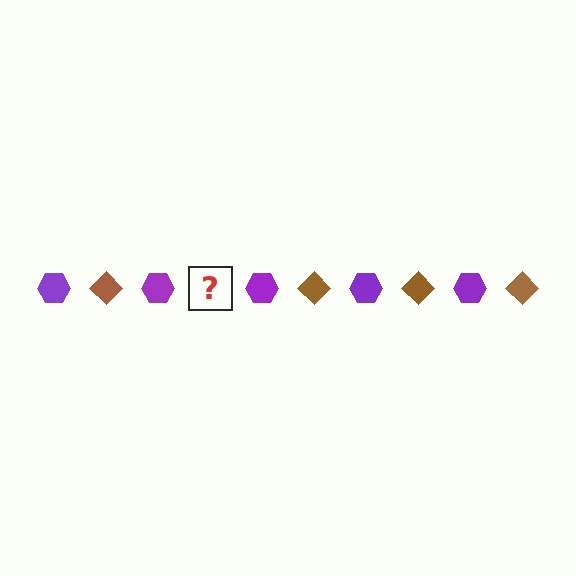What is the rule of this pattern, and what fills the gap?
The rule is that the pattern alternates between purple hexagon and brown diamond. The gap should be filled with a brown diamond.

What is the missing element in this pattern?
The missing element is a brown diamond.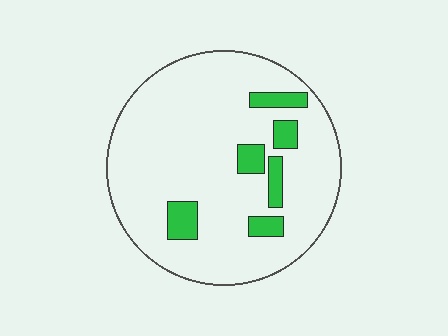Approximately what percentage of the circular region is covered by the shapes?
Approximately 10%.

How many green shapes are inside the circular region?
6.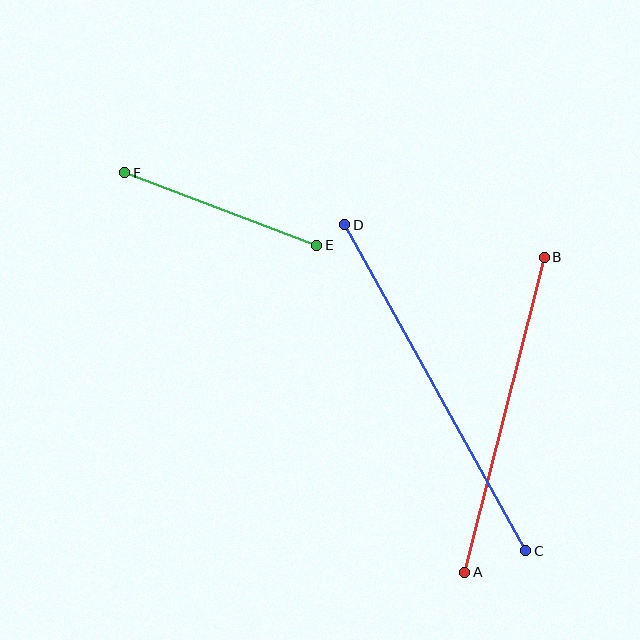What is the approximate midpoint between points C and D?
The midpoint is at approximately (435, 388) pixels.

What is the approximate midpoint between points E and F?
The midpoint is at approximately (221, 209) pixels.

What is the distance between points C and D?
The distance is approximately 373 pixels.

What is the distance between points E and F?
The distance is approximately 205 pixels.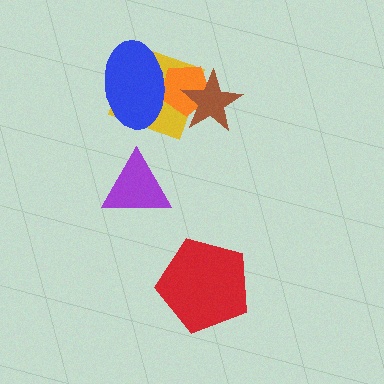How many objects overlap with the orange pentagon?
3 objects overlap with the orange pentagon.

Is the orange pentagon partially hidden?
Yes, it is partially covered by another shape.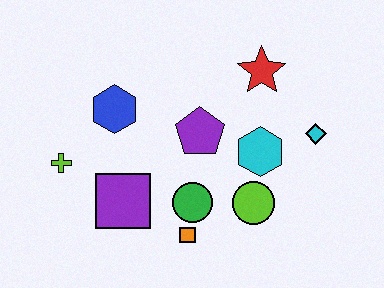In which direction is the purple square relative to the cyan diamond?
The purple square is to the left of the cyan diamond.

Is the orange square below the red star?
Yes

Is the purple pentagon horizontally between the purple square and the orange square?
No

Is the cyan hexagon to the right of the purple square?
Yes